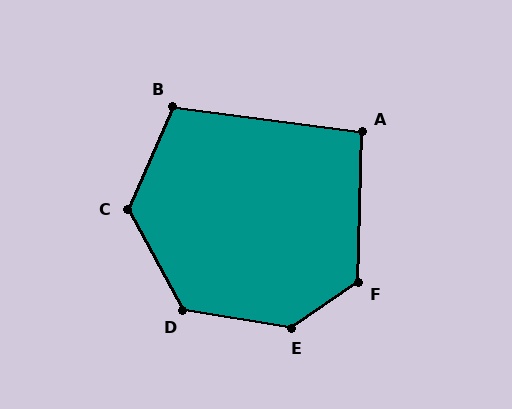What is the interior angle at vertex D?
Approximately 128 degrees (obtuse).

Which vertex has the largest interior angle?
E, at approximately 136 degrees.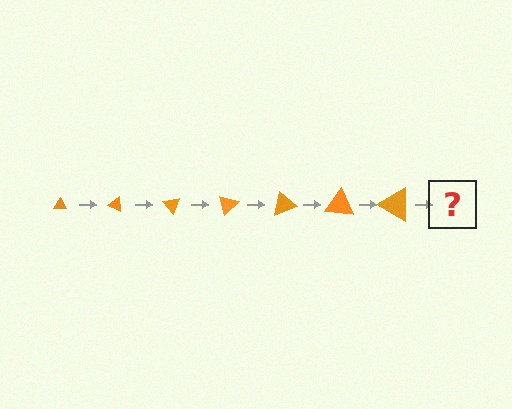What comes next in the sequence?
The next element should be a triangle, larger than the previous one and rotated 175 degrees from the start.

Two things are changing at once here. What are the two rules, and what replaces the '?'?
The two rules are that the triangle grows larger each step and it rotates 25 degrees each step. The '?' should be a triangle, larger than the previous one and rotated 175 degrees from the start.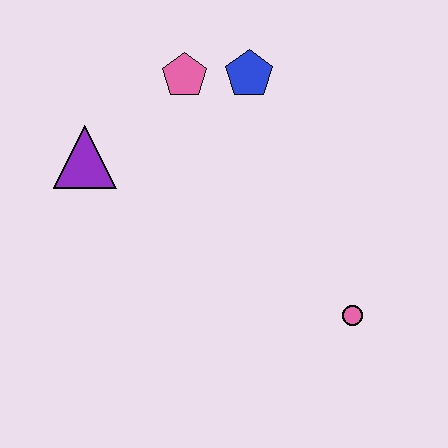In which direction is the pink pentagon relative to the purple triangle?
The pink pentagon is to the right of the purple triangle.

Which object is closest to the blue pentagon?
The pink pentagon is closest to the blue pentagon.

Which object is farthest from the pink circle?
The purple triangle is farthest from the pink circle.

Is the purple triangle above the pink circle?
Yes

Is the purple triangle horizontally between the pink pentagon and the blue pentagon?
No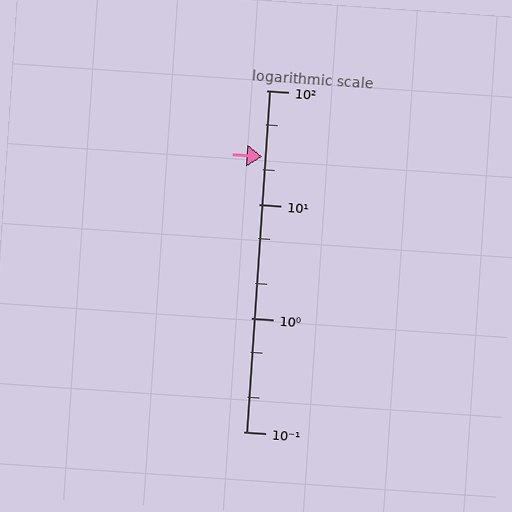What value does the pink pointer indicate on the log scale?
The pointer indicates approximately 26.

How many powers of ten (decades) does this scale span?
The scale spans 3 decades, from 0.1 to 100.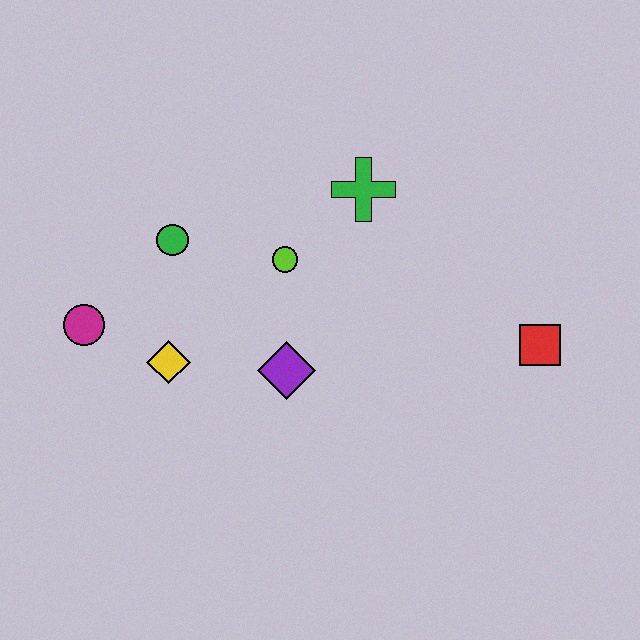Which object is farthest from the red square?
The magenta circle is farthest from the red square.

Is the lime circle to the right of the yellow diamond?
Yes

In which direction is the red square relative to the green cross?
The red square is to the right of the green cross.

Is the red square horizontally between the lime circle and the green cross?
No